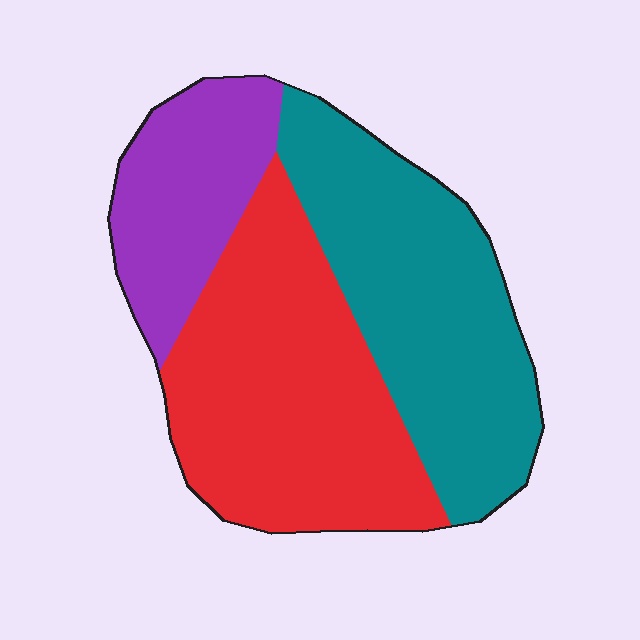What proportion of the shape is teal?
Teal takes up about three eighths (3/8) of the shape.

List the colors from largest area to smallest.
From largest to smallest: red, teal, purple.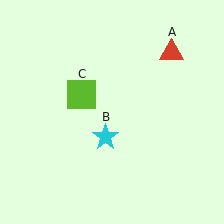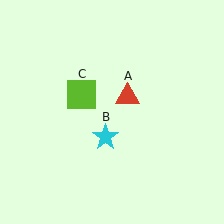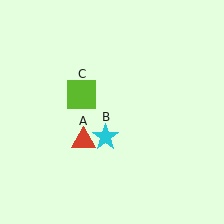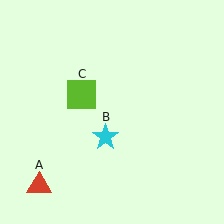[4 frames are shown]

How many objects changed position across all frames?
1 object changed position: red triangle (object A).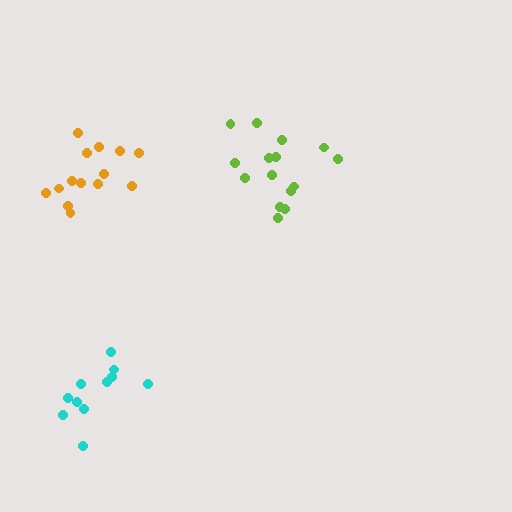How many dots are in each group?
Group 1: 15 dots, Group 2: 11 dots, Group 3: 14 dots (40 total).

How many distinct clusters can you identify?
There are 3 distinct clusters.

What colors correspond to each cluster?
The clusters are colored: lime, cyan, orange.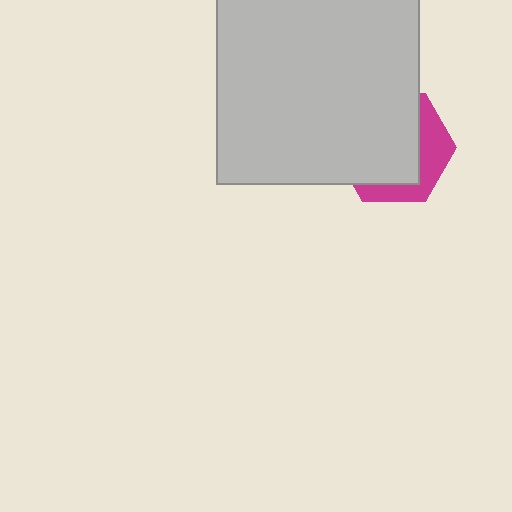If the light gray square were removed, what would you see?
You would see the complete magenta hexagon.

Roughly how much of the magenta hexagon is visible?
A small part of it is visible (roughly 33%).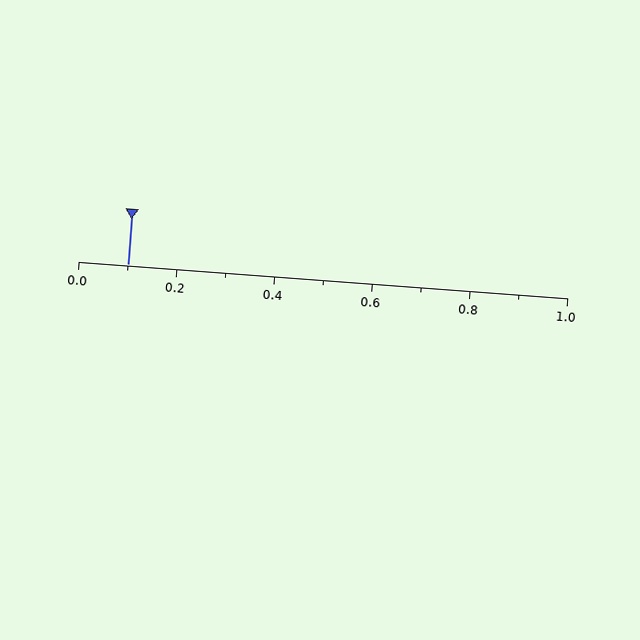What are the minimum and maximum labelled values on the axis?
The axis runs from 0.0 to 1.0.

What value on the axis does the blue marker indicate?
The marker indicates approximately 0.1.